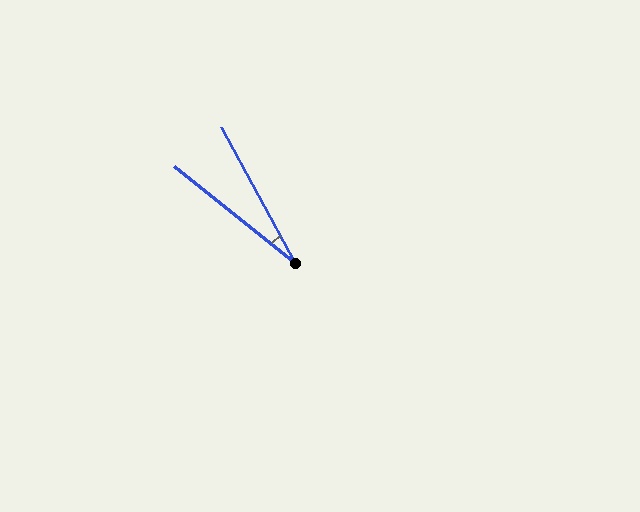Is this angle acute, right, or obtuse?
It is acute.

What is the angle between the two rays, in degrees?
Approximately 23 degrees.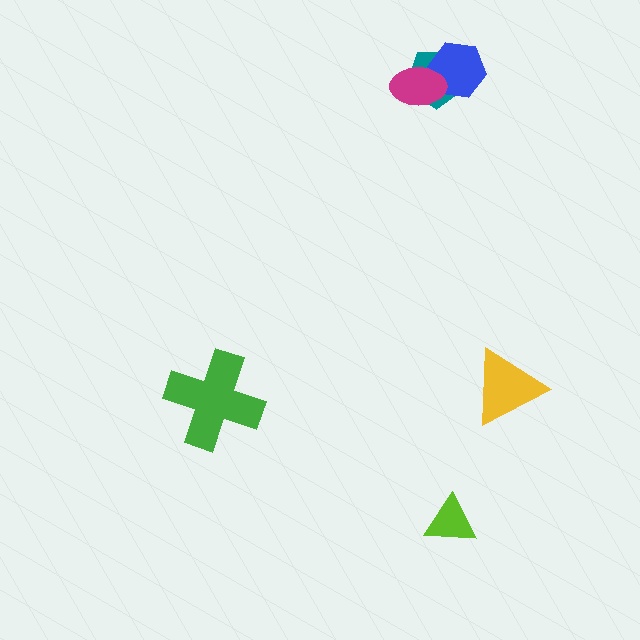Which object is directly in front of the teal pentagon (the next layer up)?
The blue hexagon is directly in front of the teal pentagon.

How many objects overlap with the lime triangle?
0 objects overlap with the lime triangle.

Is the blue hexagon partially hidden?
Yes, it is partially covered by another shape.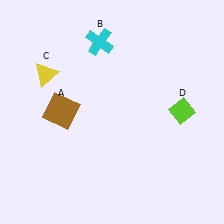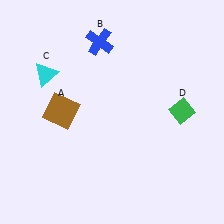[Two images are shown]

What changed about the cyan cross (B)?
In Image 1, B is cyan. In Image 2, it changed to blue.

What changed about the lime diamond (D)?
In Image 1, D is lime. In Image 2, it changed to green.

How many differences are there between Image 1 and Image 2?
There are 3 differences between the two images.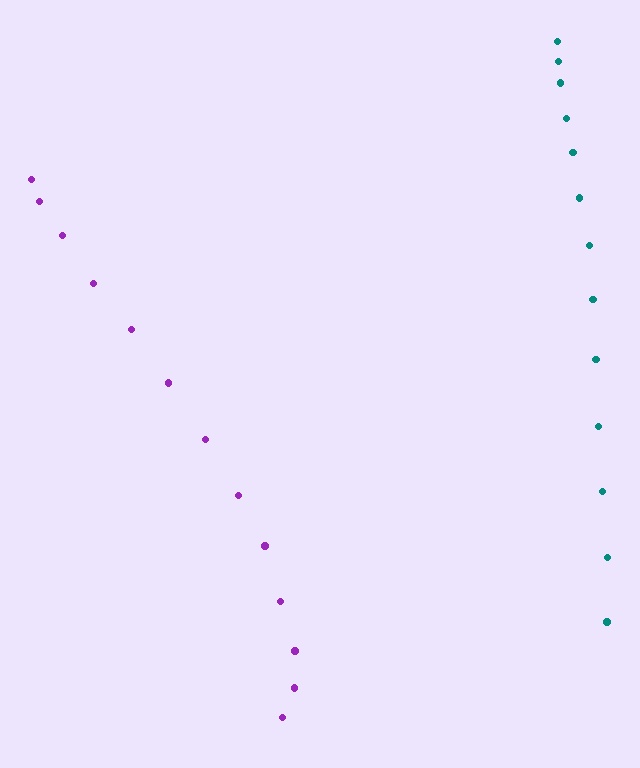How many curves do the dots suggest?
There are 2 distinct paths.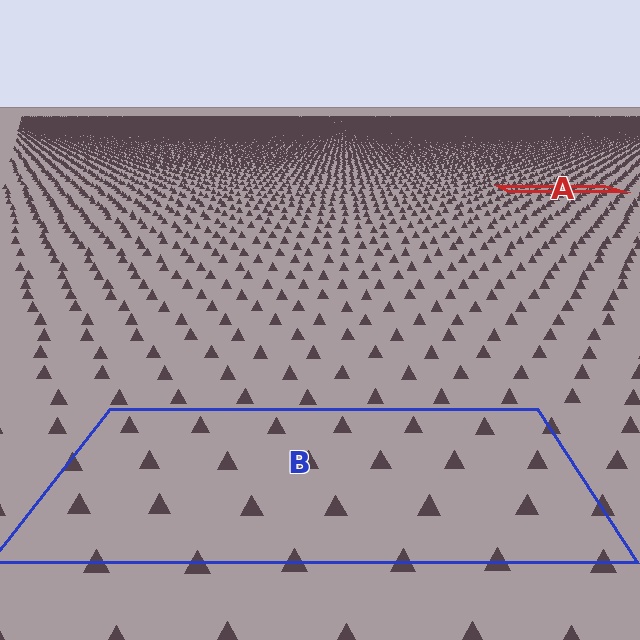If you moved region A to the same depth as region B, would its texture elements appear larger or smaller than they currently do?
They would appear larger. At a closer depth, the same texture elements are projected at a bigger on-screen size.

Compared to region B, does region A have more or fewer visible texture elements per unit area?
Region A has more texture elements per unit area — they are packed more densely because it is farther away.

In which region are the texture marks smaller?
The texture marks are smaller in region A, because it is farther away.